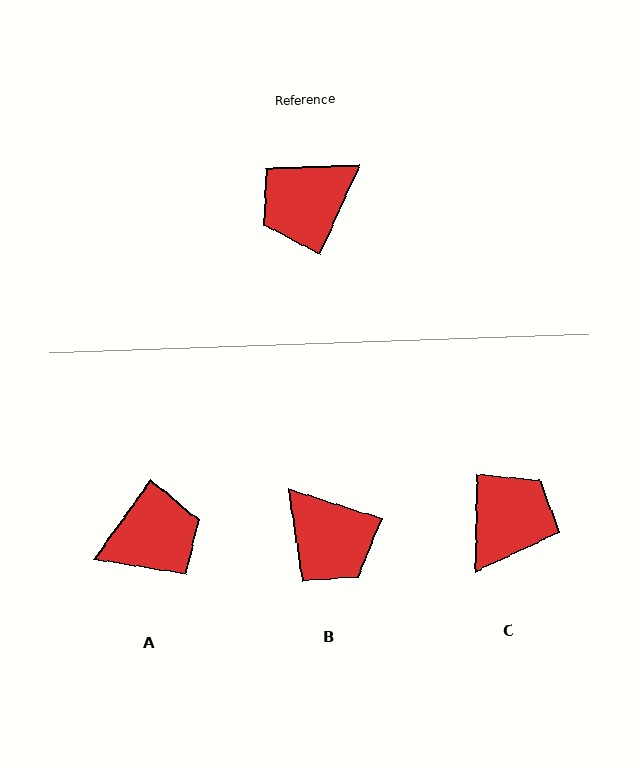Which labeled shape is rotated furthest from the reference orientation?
A, about 168 degrees away.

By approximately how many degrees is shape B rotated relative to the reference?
Approximately 96 degrees counter-clockwise.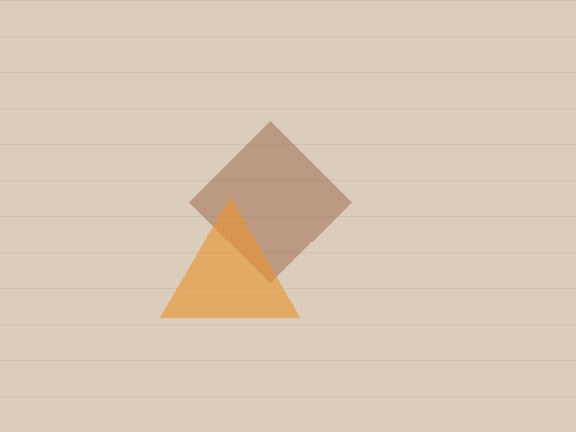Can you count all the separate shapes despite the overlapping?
Yes, there are 2 separate shapes.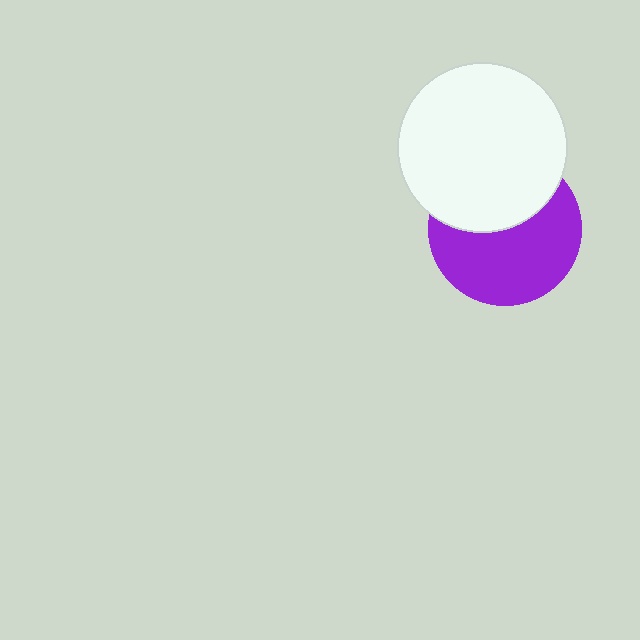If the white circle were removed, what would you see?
You would see the complete purple circle.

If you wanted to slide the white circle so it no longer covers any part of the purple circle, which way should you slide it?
Slide it up — that is the most direct way to separate the two shapes.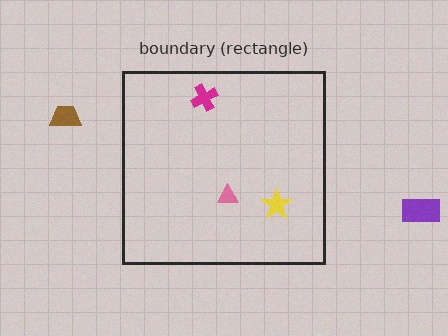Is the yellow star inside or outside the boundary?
Inside.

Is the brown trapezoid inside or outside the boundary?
Outside.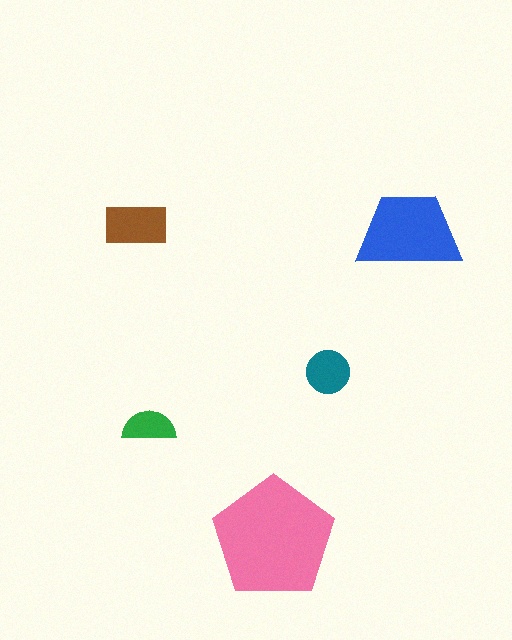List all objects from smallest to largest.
The green semicircle, the teal circle, the brown rectangle, the blue trapezoid, the pink pentagon.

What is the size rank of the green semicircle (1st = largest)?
5th.